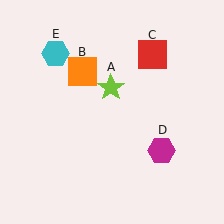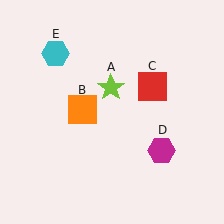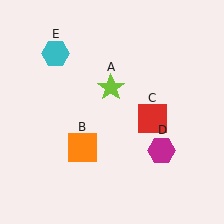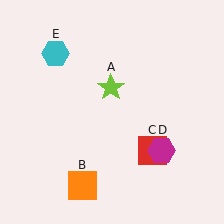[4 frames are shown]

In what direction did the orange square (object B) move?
The orange square (object B) moved down.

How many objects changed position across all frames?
2 objects changed position: orange square (object B), red square (object C).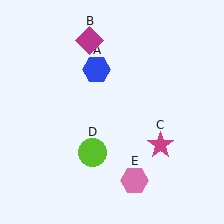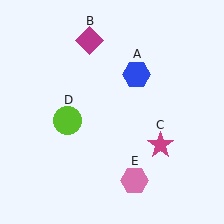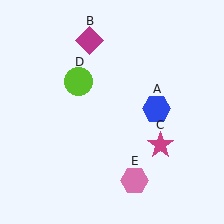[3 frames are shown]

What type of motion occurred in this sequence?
The blue hexagon (object A), lime circle (object D) rotated clockwise around the center of the scene.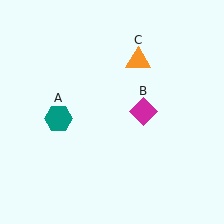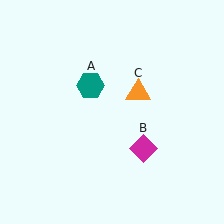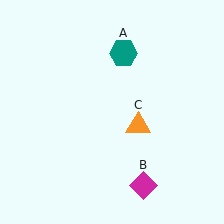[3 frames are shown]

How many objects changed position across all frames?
3 objects changed position: teal hexagon (object A), magenta diamond (object B), orange triangle (object C).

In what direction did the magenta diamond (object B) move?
The magenta diamond (object B) moved down.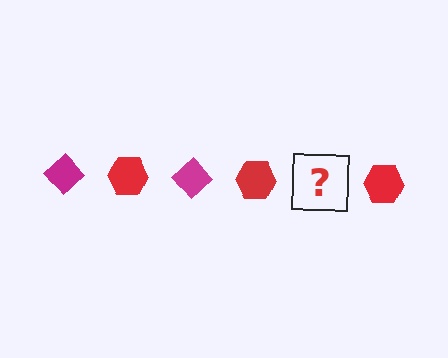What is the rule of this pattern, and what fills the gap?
The rule is that the pattern alternates between magenta diamond and red hexagon. The gap should be filled with a magenta diamond.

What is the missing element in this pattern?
The missing element is a magenta diamond.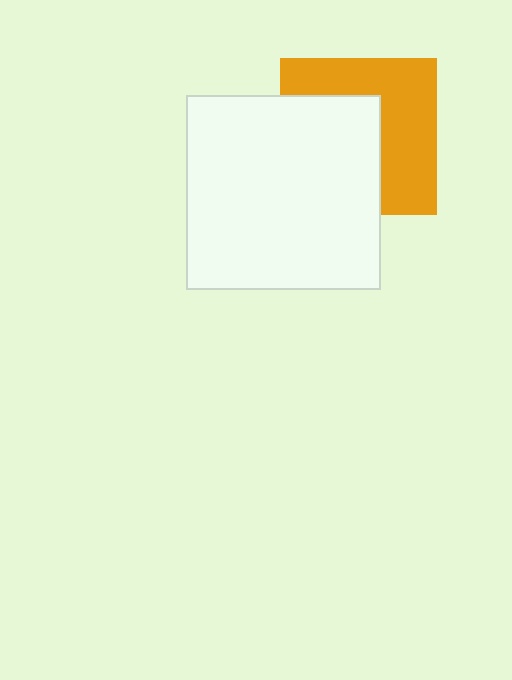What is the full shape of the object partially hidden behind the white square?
The partially hidden object is an orange square.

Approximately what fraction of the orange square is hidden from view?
Roughly 49% of the orange square is hidden behind the white square.